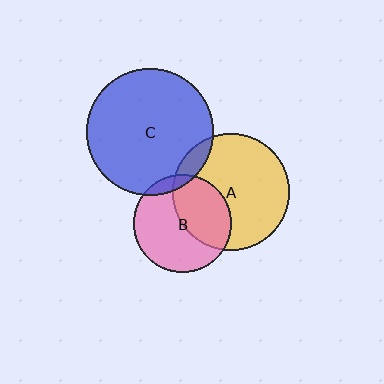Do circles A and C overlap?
Yes.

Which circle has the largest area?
Circle C (blue).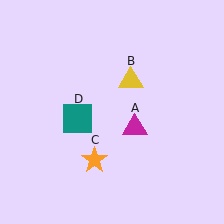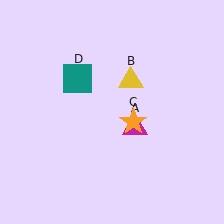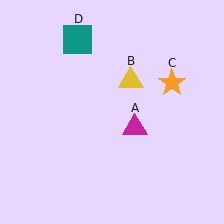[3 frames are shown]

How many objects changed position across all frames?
2 objects changed position: orange star (object C), teal square (object D).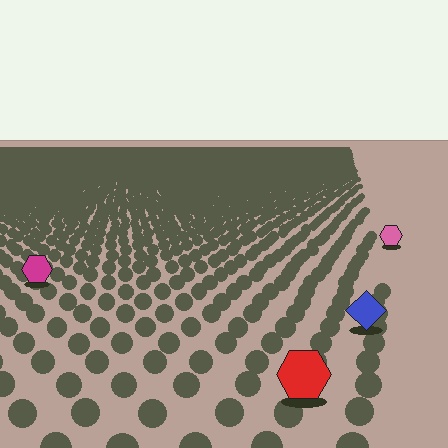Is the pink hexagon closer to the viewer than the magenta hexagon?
No. The magenta hexagon is closer — you can tell from the texture gradient: the ground texture is coarser near it.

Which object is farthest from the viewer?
The pink hexagon is farthest from the viewer. It appears smaller and the ground texture around it is denser.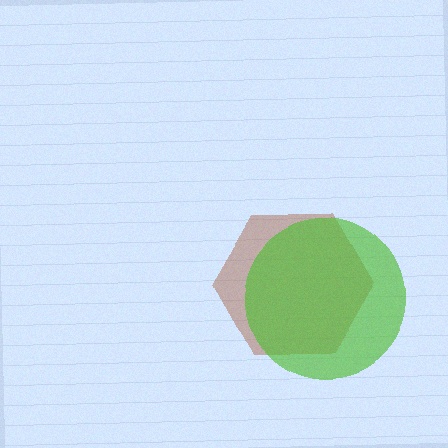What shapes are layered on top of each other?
The layered shapes are: a brown hexagon, a lime circle.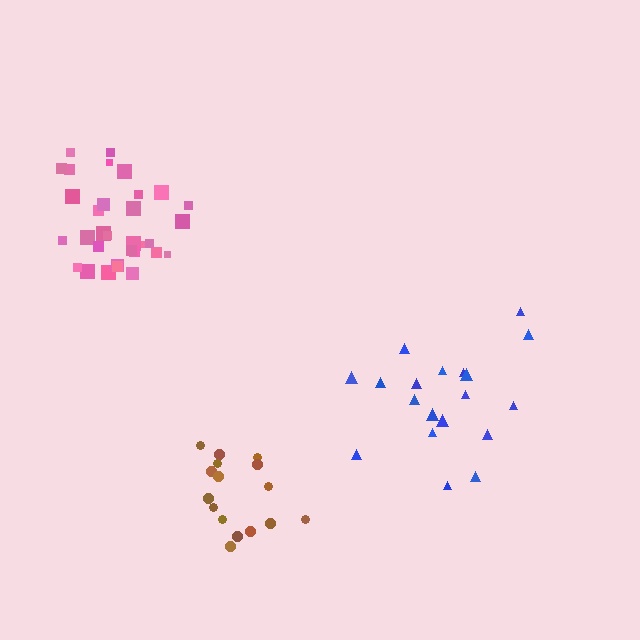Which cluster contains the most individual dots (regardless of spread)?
Pink (34).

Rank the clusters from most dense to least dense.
pink, brown, blue.